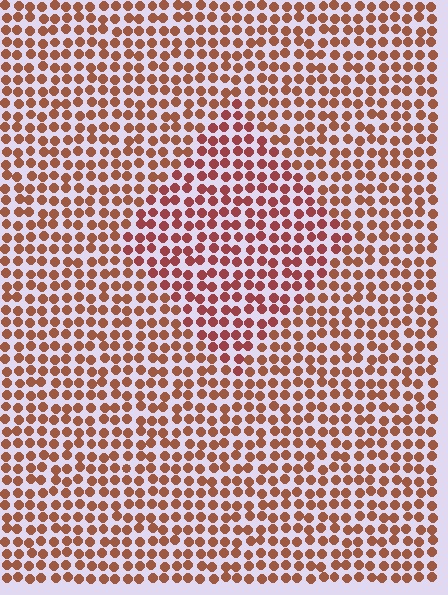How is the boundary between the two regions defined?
The boundary is defined purely by a slight shift in hue (about 21 degrees). Spacing, size, and orientation are identical on both sides.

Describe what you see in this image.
The image is filled with small brown elements in a uniform arrangement. A diamond-shaped region is visible where the elements are tinted to a slightly different hue, forming a subtle color boundary.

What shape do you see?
I see a diamond.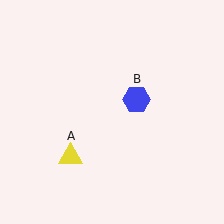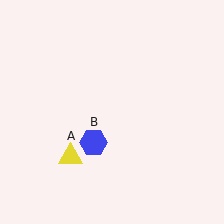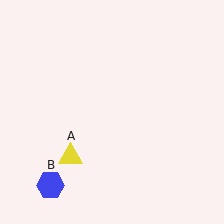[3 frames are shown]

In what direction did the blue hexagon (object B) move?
The blue hexagon (object B) moved down and to the left.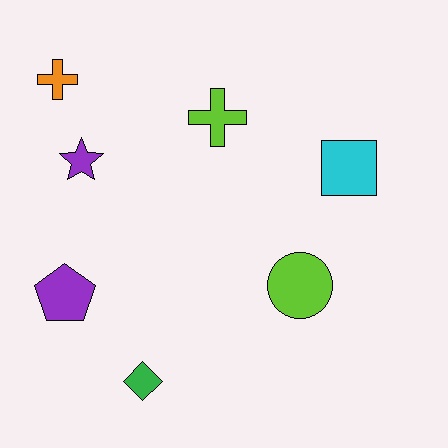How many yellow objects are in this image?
There are no yellow objects.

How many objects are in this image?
There are 7 objects.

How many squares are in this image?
There is 1 square.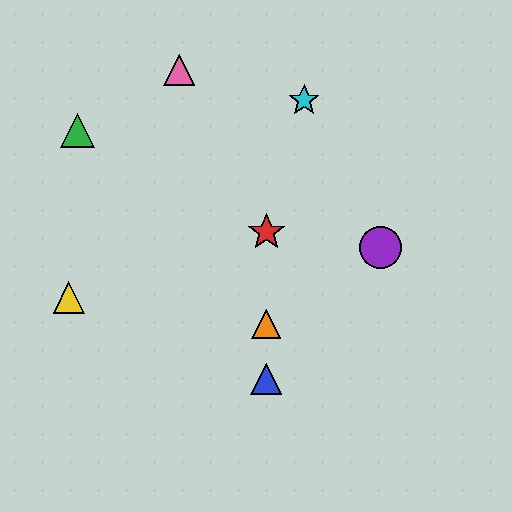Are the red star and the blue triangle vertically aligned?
Yes, both are at x≈266.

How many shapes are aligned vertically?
3 shapes (the red star, the blue triangle, the orange triangle) are aligned vertically.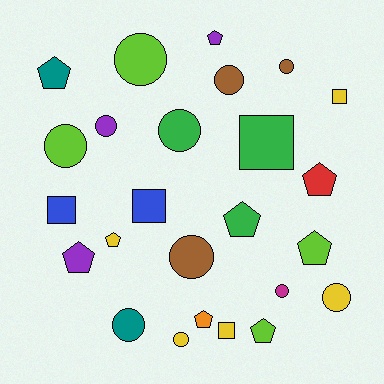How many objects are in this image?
There are 25 objects.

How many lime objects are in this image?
There are 4 lime objects.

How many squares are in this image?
There are 5 squares.